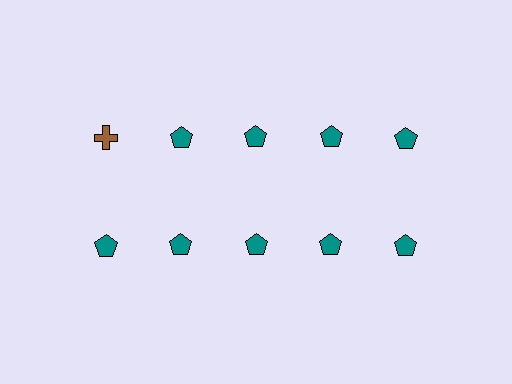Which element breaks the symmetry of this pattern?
The brown cross in the top row, leftmost column breaks the symmetry. All other shapes are teal pentagons.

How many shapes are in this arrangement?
There are 10 shapes arranged in a grid pattern.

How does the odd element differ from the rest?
It differs in both color (brown instead of teal) and shape (cross instead of pentagon).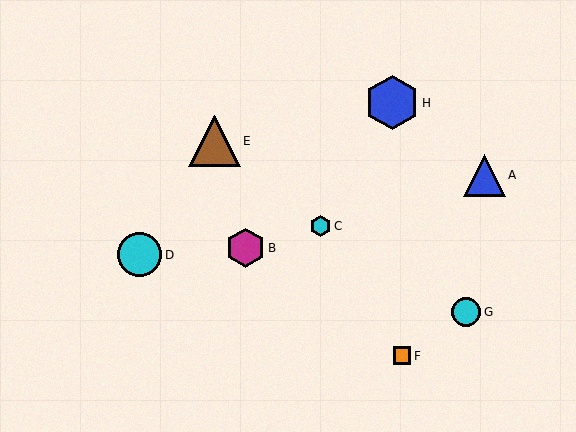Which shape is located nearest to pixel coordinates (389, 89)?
The blue hexagon (labeled H) at (392, 103) is nearest to that location.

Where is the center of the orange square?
The center of the orange square is at (402, 356).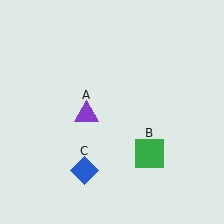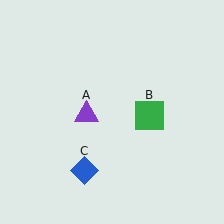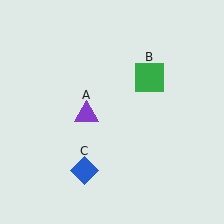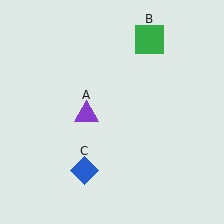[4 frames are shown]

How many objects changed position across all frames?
1 object changed position: green square (object B).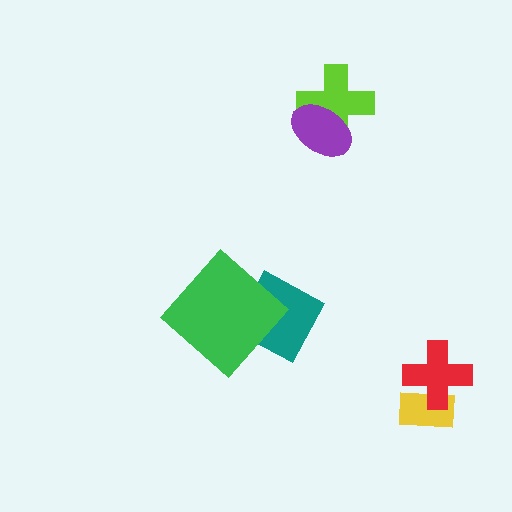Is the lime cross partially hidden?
Yes, it is partially covered by another shape.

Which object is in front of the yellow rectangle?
The red cross is in front of the yellow rectangle.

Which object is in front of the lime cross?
The purple ellipse is in front of the lime cross.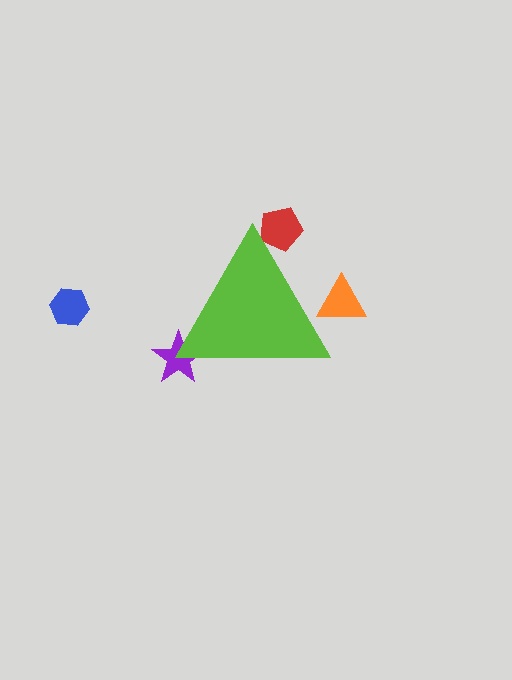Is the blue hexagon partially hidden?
No, the blue hexagon is fully visible.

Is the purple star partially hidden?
Yes, the purple star is partially hidden behind the lime triangle.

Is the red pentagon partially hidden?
Yes, the red pentagon is partially hidden behind the lime triangle.